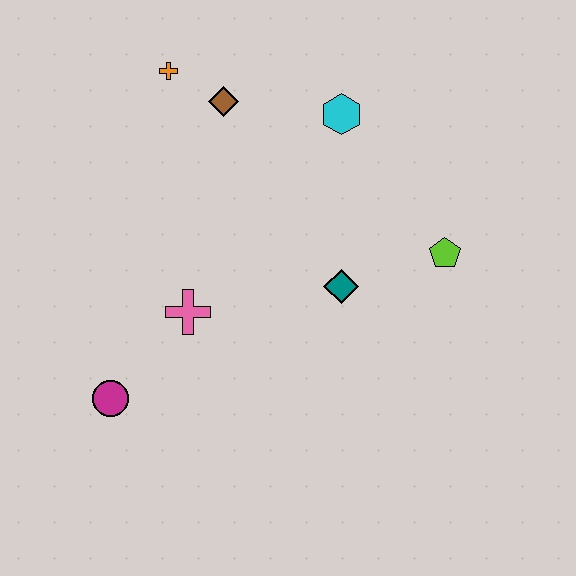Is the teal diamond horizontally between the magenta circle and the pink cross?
No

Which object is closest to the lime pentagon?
The teal diamond is closest to the lime pentagon.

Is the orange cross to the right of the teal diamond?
No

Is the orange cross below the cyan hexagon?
No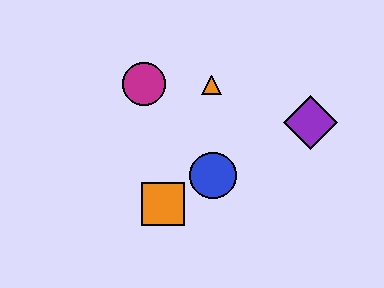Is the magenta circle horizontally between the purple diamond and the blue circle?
No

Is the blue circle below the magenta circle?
Yes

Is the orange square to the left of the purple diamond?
Yes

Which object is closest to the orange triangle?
The magenta circle is closest to the orange triangle.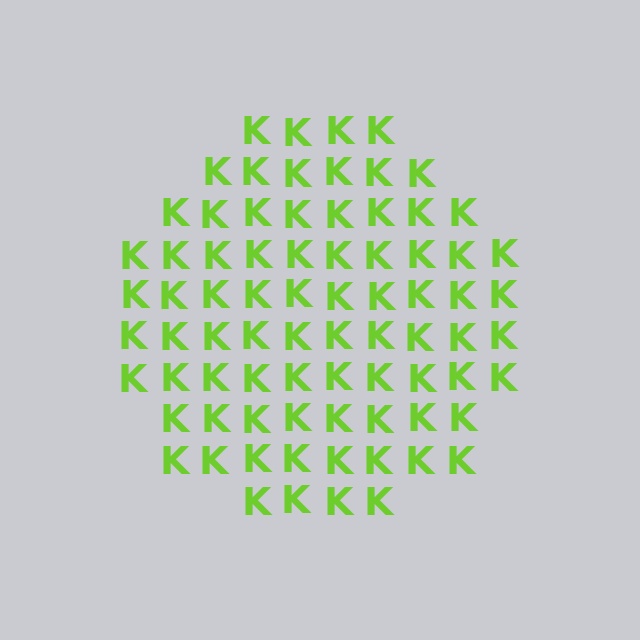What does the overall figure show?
The overall figure shows a circle.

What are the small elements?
The small elements are letter K's.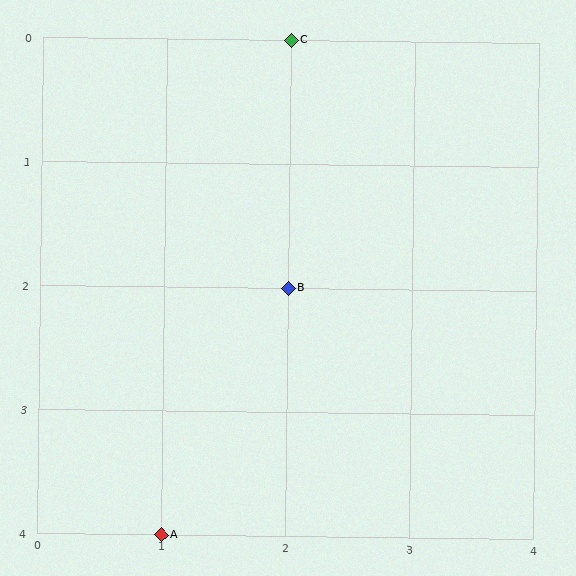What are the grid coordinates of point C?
Point C is at grid coordinates (2, 0).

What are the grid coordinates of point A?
Point A is at grid coordinates (1, 4).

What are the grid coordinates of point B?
Point B is at grid coordinates (2, 2).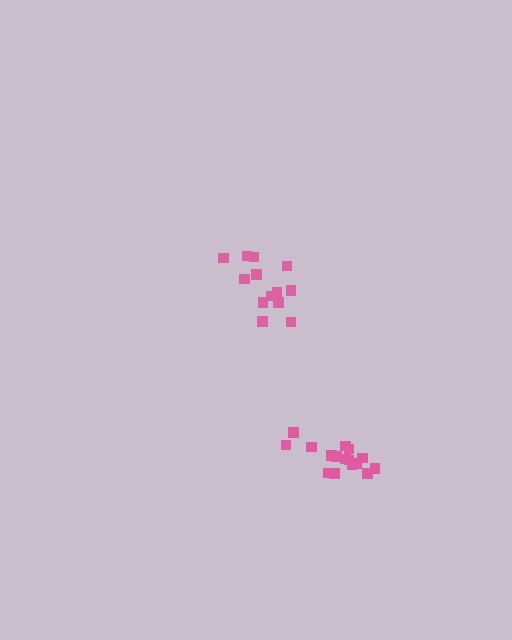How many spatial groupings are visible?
There are 2 spatial groupings.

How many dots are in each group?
Group 1: 16 dots, Group 2: 13 dots (29 total).